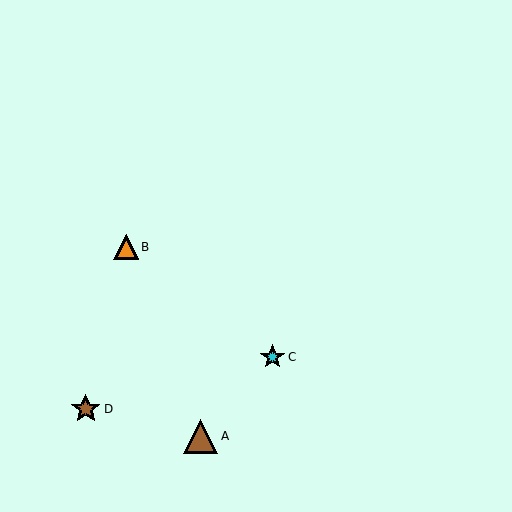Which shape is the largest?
The brown triangle (labeled A) is the largest.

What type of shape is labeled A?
Shape A is a brown triangle.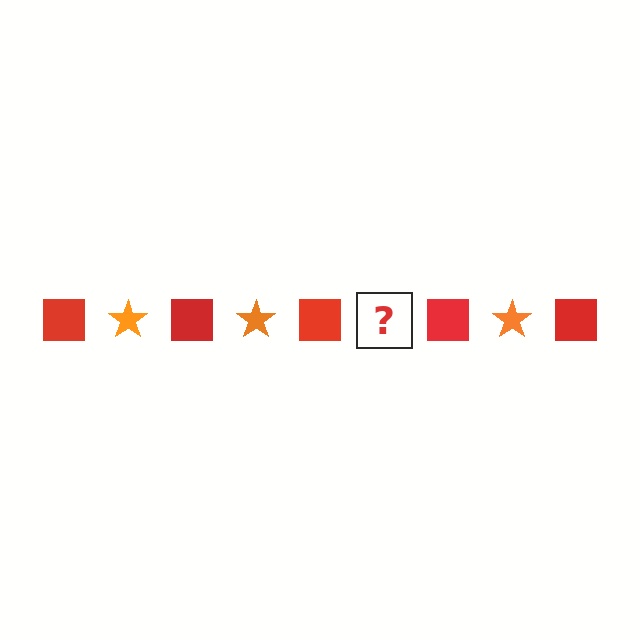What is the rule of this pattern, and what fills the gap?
The rule is that the pattern alternates between red square and orange star. The gap should be filled with an orange star.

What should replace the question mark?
The question mark should be replaced with an orange star.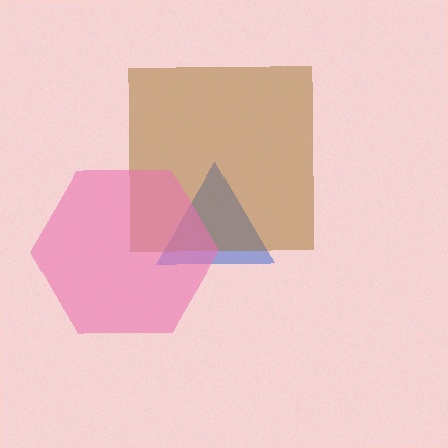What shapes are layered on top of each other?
The layered shapes are: a blue triangle, a brown square, a pink hexagon.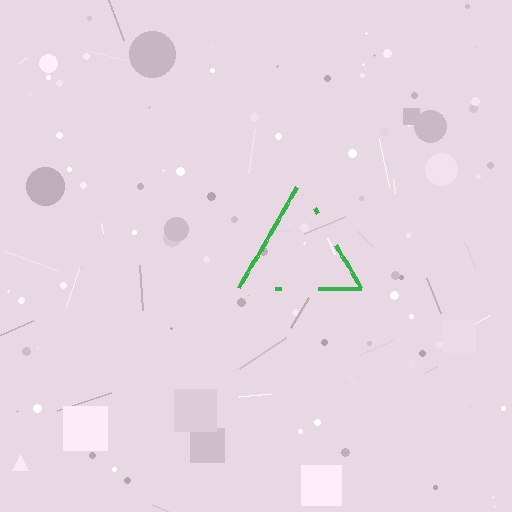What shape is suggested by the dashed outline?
The dashed outline suggests a triangle.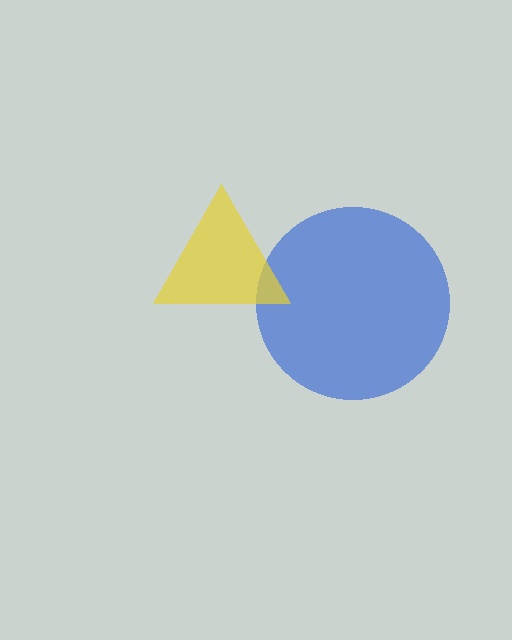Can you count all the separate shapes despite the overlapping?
Yes, there are 2 separate shapes.